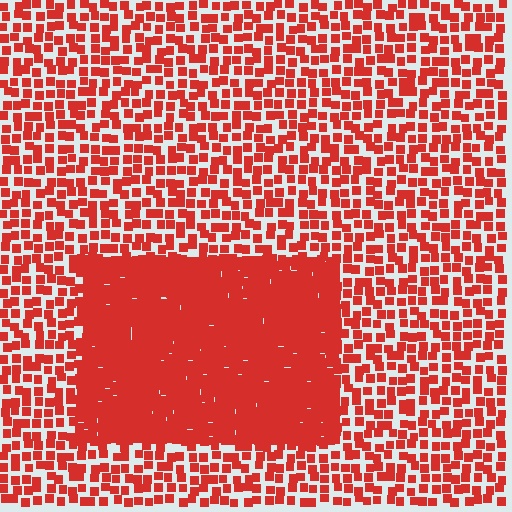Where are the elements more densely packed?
The elements are more densely packed inside the rectangle boundary.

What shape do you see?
I see a rectangle.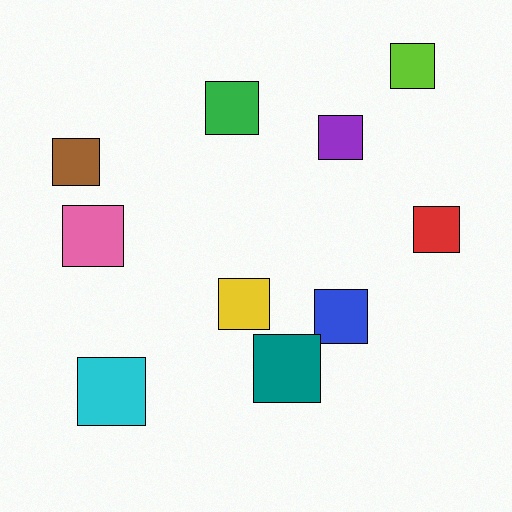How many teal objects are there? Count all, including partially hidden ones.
There is 1 teal object.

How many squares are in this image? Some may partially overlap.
There are 10 squares.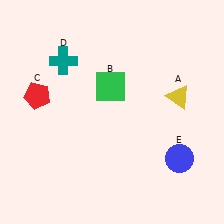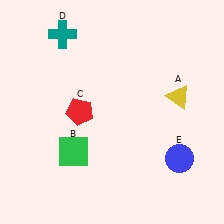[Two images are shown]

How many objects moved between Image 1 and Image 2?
3 objects moved between the two images.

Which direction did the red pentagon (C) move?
The red pentagon (C) moved right.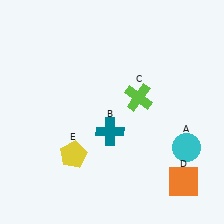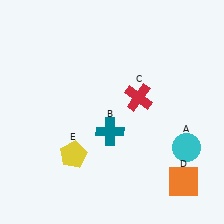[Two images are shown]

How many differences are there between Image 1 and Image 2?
There is 1 difference between the two images.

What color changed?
The cross (C) changed from lime in Image 1 to red in Image 2.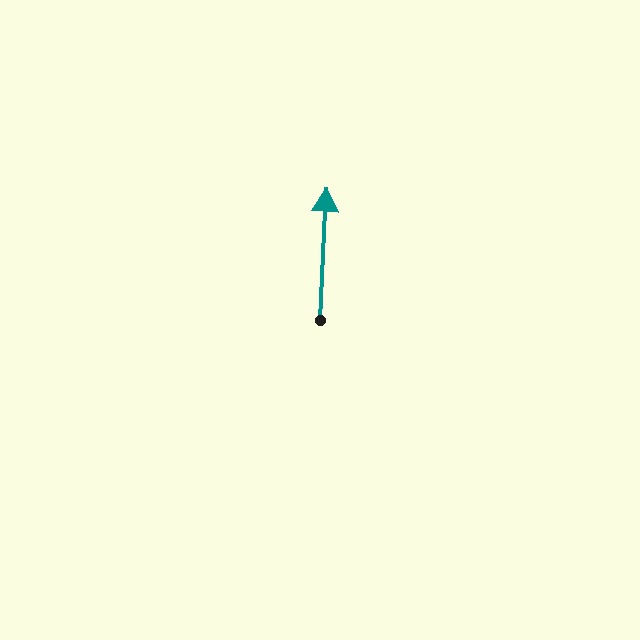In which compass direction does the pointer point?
North.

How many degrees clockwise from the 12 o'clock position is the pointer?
Approximately 3 degrees.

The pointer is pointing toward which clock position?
Roughly 12 o'clock.